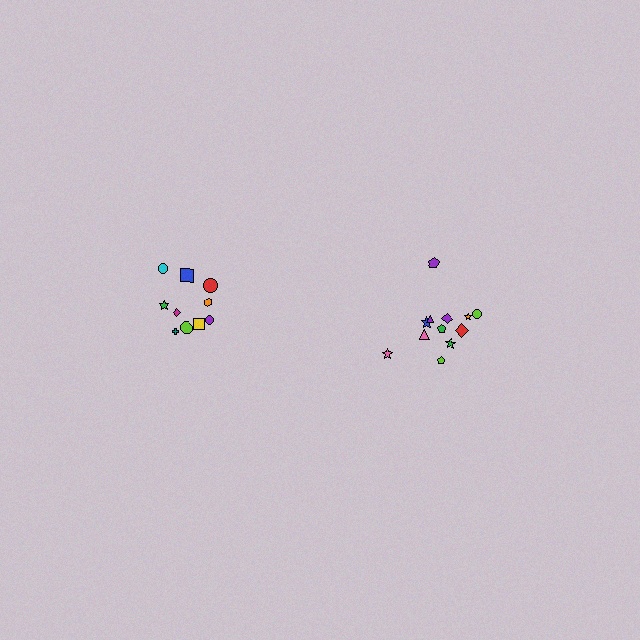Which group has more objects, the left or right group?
The right group.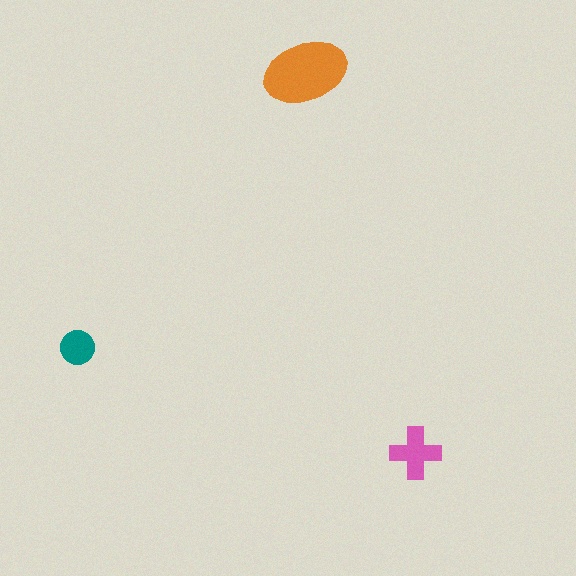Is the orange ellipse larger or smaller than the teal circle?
Larger.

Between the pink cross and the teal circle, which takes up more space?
The pink cross.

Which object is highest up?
The orange ellipse is topmost.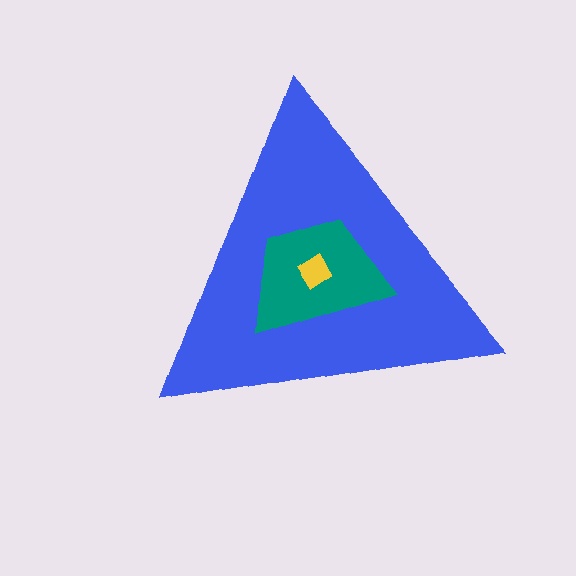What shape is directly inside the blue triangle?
The teal trapezoid.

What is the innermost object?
The yellow diamond.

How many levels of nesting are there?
3.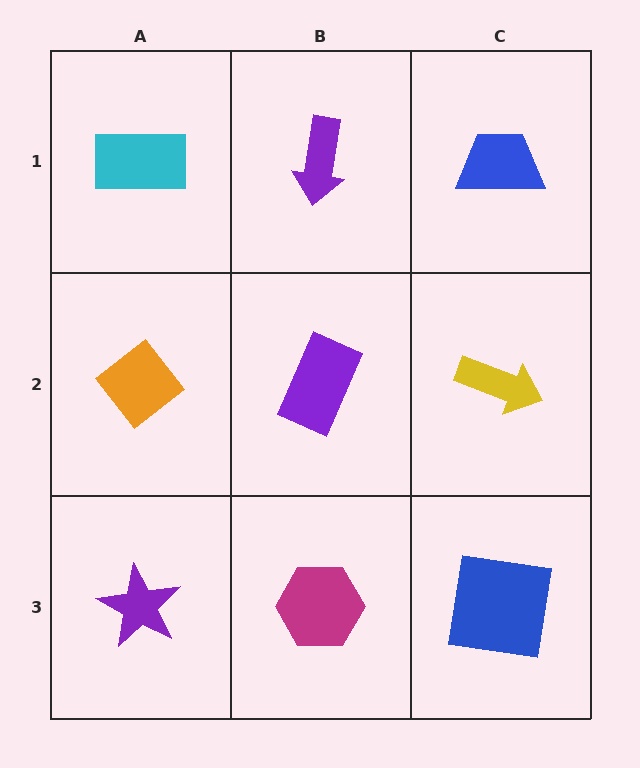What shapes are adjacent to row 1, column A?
An orange diamond (row 2, column A), a purple arrow (row 1, column B).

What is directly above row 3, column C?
A yellow arrow.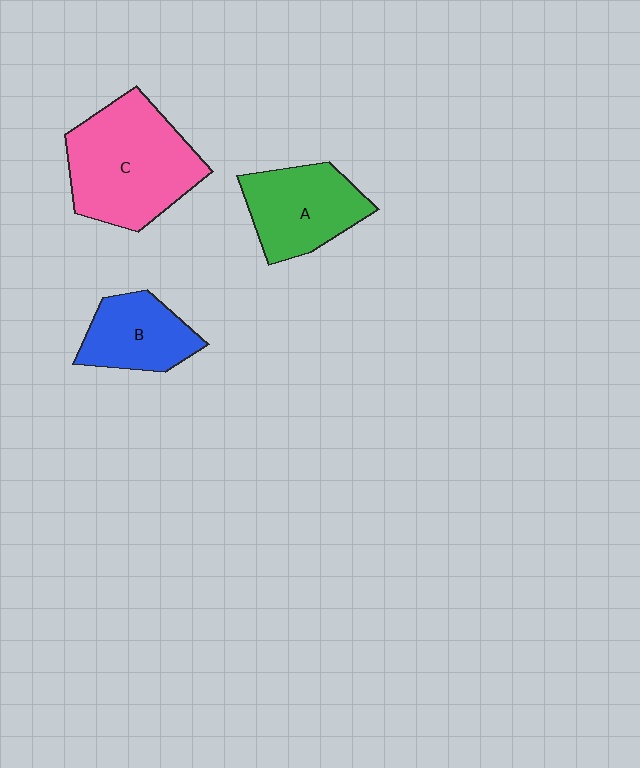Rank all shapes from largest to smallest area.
From largest to smallest: C (pink), A (green), B (blue).